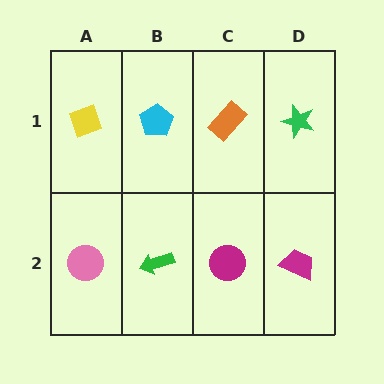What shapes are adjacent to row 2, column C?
An orange rectangle (row 1, column C), a green arrow (row 2, column B), a magenta trapezoid (row 2, column D).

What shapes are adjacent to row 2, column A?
A yellow diamond (row 1, column A), a green arrow (row 2, column B).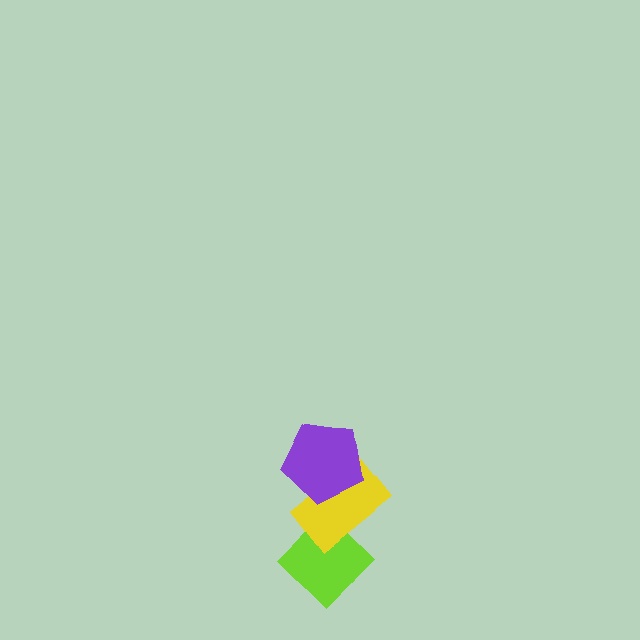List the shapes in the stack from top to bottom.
From top to bottom: the purple pentagon, the yellow rectangle, the lime diamond.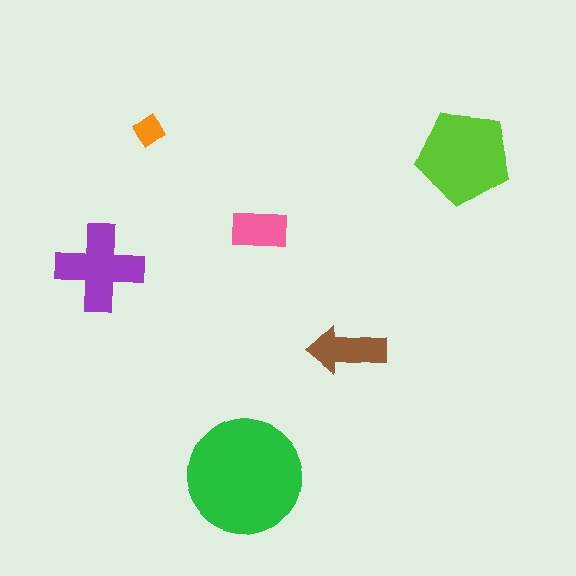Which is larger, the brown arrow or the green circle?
The green circle.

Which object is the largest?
The green circle.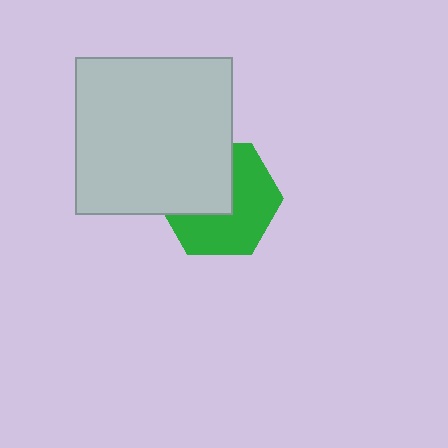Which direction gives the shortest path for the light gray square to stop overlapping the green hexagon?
Moving toward the upper-left gives the shortest separation.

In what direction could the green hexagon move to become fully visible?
The green hexagon could move toward the lower-right. That would shift it out from behind the light gray square entirely.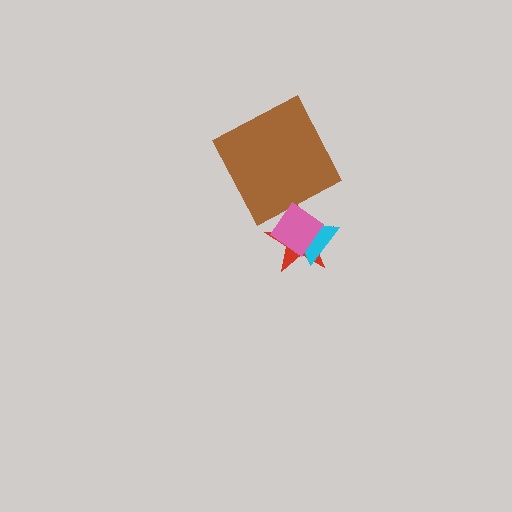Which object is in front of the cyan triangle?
The pink diamond is in front of the cyan triangle.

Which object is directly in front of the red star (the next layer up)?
The cyan triangle is directly in front of the red star.